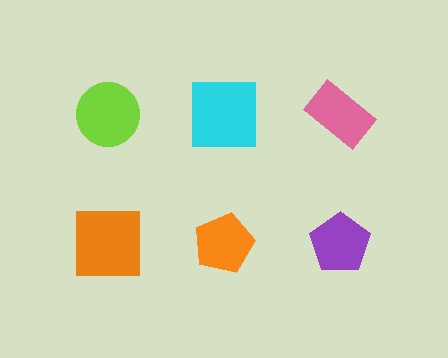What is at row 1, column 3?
A pink rectangle.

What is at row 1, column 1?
A lime circle.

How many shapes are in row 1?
3 shapes.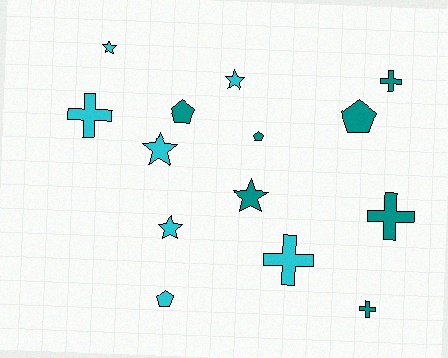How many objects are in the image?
There are 14 objects.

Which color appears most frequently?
Teal, with 7 objects.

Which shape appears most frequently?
Cross, with 5 objects.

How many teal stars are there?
There is 1 teal star.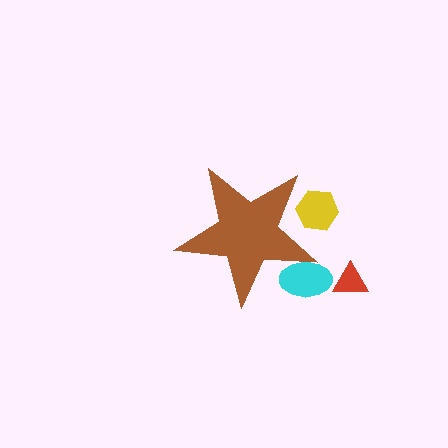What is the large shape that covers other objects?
A brown star.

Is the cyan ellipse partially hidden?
Yes, the cyan ellipse is partially hidden behind the brown star.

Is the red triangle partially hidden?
No, the red triangle is fully visible.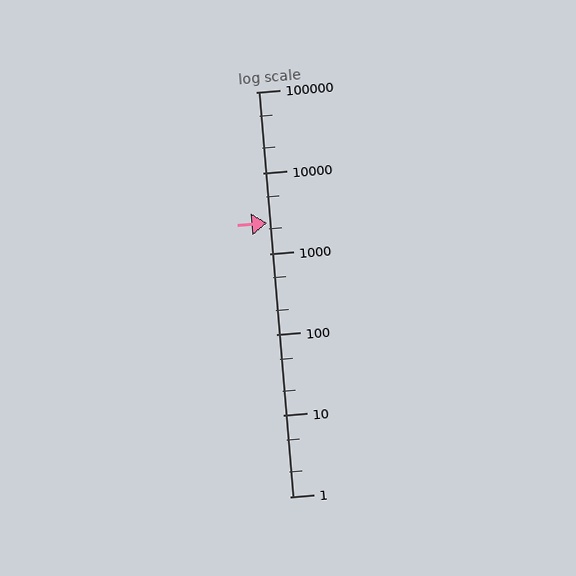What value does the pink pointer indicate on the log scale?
The pointer indicates approximately 2400.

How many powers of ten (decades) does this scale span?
The scale spans 5 decades, from 1 to 100000.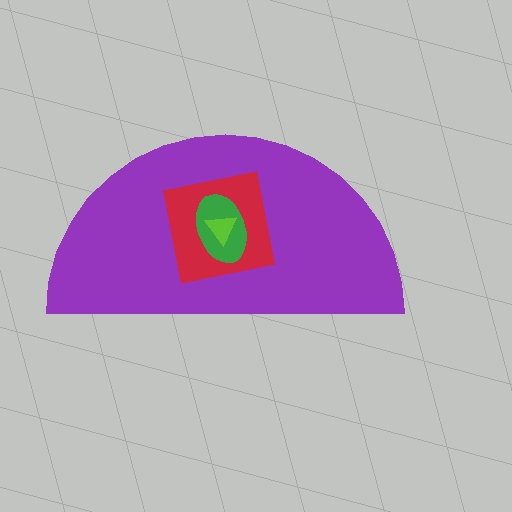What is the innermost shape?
The lime triangle.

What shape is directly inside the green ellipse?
The lime triangle.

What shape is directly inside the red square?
The green ellipse.